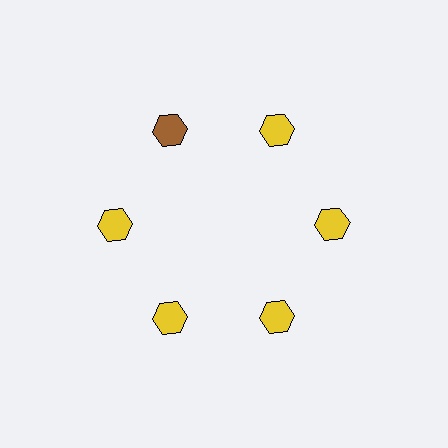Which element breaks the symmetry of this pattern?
The brown hexagon at roughly the 11 o'clock position breaks the symmetry. All other shapes are yellow hexagons.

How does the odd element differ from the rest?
It has a different color: brown instead of yellow.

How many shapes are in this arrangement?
There are 6 shapes arranged in a ring pattern.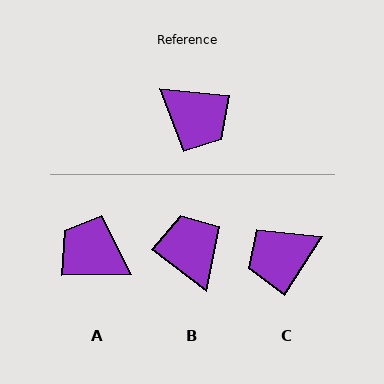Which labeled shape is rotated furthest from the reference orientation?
A, about 174 degrees away.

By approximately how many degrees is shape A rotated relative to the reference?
Approximately 174 degrees clockwise.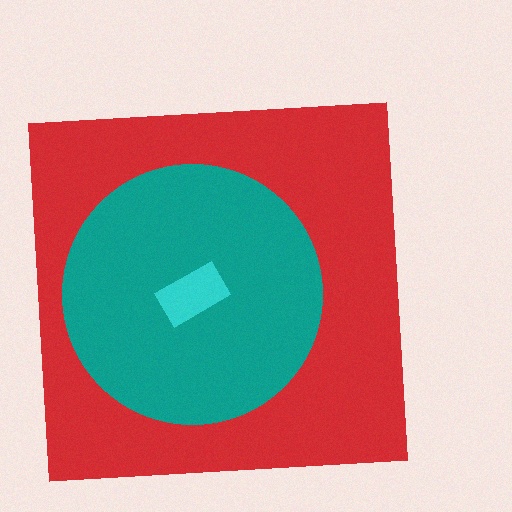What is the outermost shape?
The red square.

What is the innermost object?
The cyan rectangle.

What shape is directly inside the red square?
The teal circle.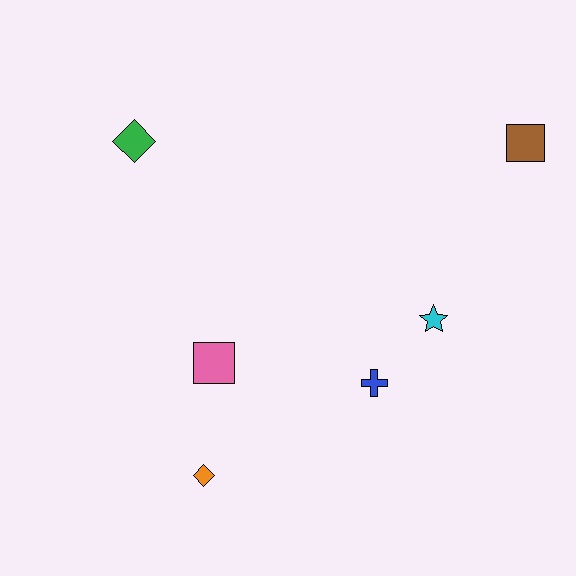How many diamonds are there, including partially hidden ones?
There are 2 diamonds.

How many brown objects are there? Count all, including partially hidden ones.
There is 1 brown object.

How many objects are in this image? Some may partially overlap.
There are 6 objects.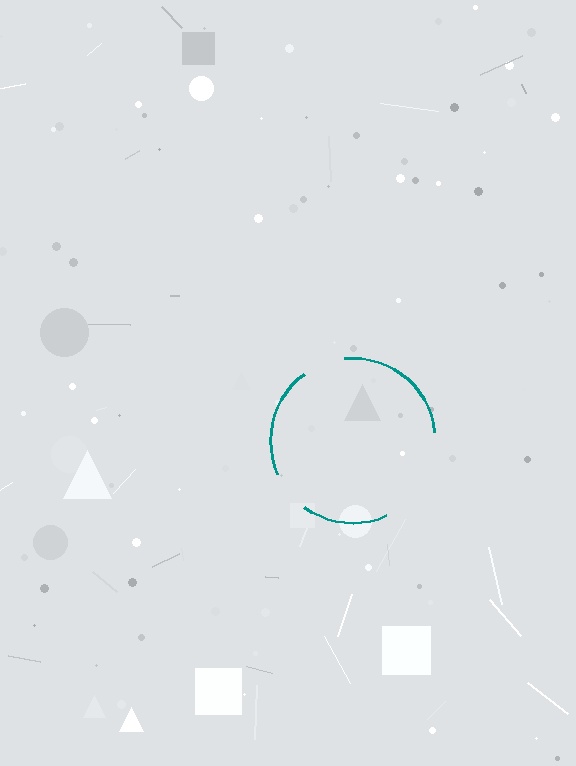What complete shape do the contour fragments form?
The contour fragments form a circle.